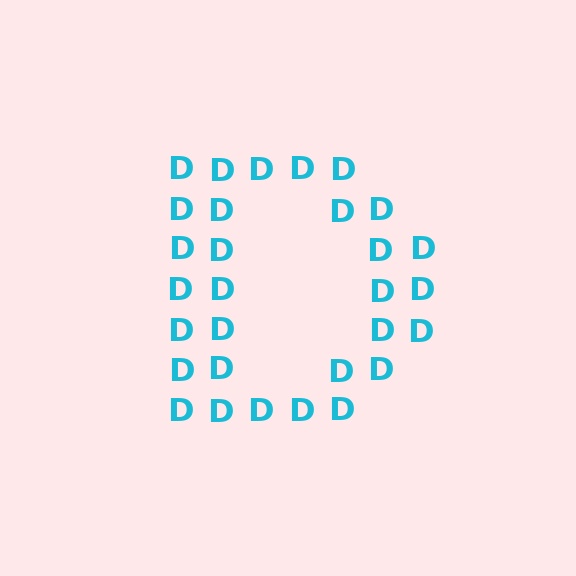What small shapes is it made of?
It is made of small letter D's.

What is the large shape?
The large shape is the letter D.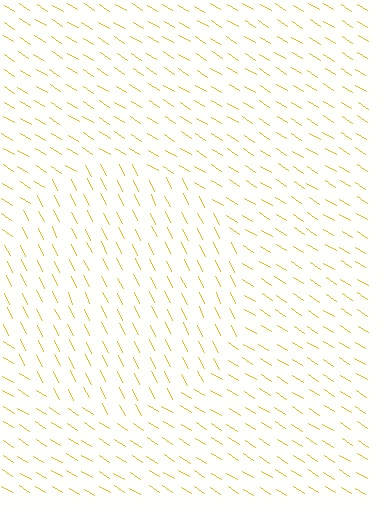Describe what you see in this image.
The image is filled with small yellow line segments. A circle region in the image has lines oriented differently from the surrounding lines, creating a visible texture boundary.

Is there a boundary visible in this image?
Yes, there is a texture boundary formed by a change in line orientation.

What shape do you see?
I see a circle.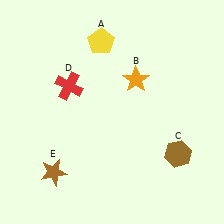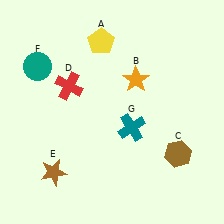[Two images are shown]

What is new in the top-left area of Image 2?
A teal circle (F) was added in the top-left area of Image 2.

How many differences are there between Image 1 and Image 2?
There are 2 differences between the two images.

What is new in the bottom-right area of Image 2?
A teal cross (G) was added in the bottom-right area of Image 2.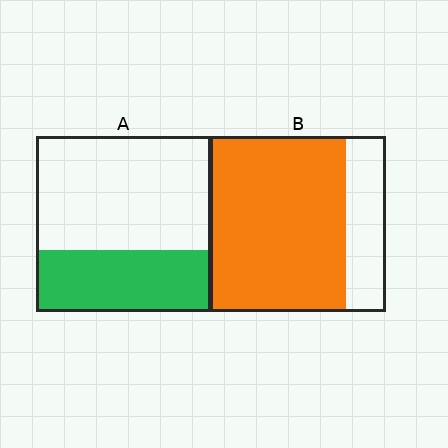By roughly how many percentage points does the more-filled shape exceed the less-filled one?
By roughly 40 percentage points (B over A).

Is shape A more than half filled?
No.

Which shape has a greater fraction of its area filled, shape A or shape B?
Shape B.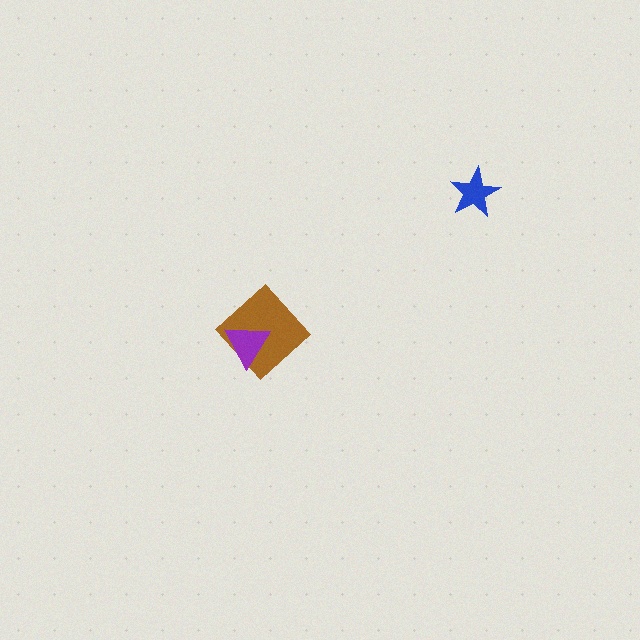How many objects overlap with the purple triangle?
1 object overlaps with the purple triangle.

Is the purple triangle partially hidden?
No, no other shape covers it.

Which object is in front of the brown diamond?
The purple triangle is in front of the brown diamond.